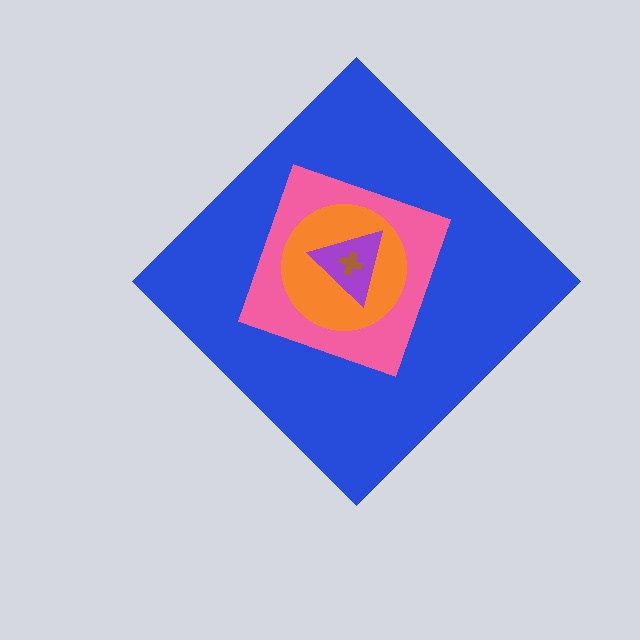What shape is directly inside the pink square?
The orange circle.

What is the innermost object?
The brown cross.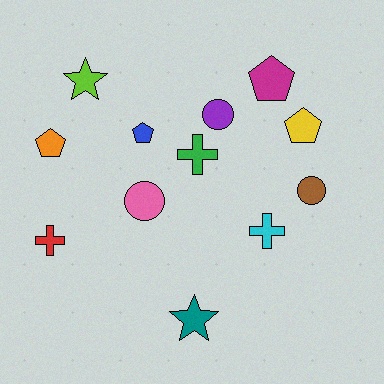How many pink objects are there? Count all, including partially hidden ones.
There is 1 pink object.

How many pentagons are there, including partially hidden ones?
There are 4 pentagons.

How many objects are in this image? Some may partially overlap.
There are 12 objects.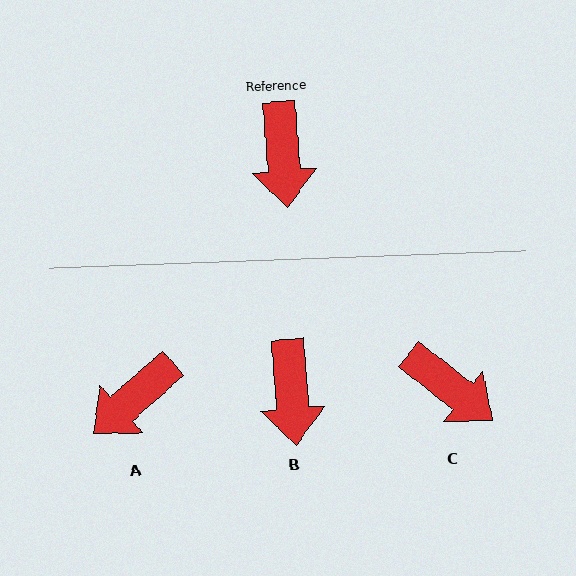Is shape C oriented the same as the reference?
No, it is off by about 47 degrees.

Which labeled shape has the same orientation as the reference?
B.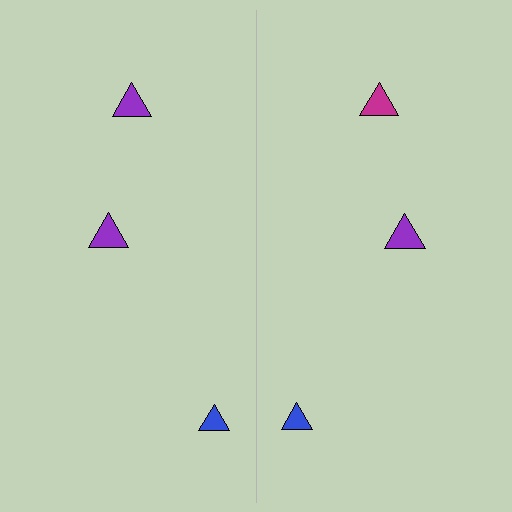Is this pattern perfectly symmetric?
No, the pattern is not perfectly symmetric. The magenta triangle on the right side breaks the symmetry — its mirror counterpart is purple.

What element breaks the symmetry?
The magenta triangle on the right side breaks the symmetry — its mirror counterpart is purple.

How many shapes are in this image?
There are 6 shapes in this image.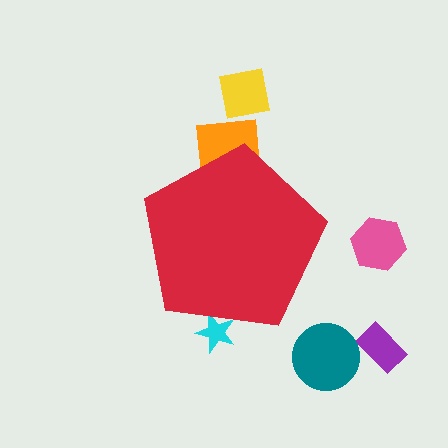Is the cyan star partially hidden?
Yes, the cyan star is partially hidden behind the red pentagon.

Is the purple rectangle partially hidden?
No, the purple rectangle is fully visible.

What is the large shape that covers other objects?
A red pentagon.